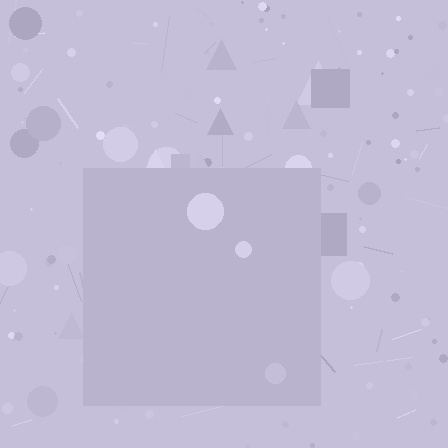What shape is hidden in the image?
A square is hidden in the image.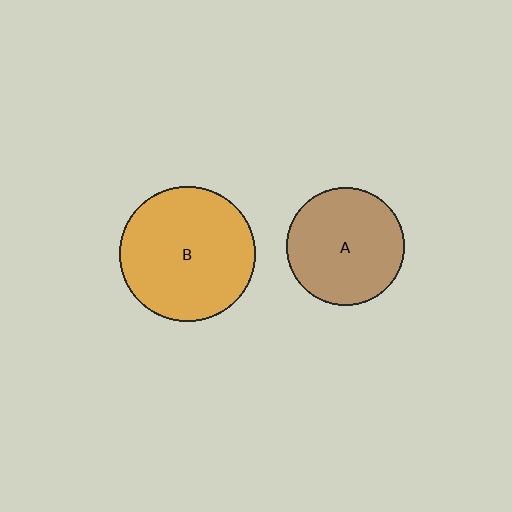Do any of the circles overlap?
No, none of the circles overlap.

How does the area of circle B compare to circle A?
Approximately 1.3 times.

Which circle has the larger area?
Circle B (orange).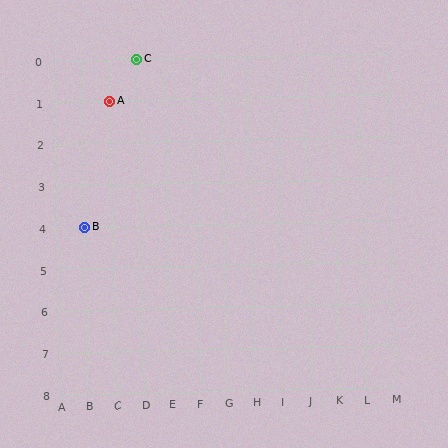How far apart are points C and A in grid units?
Points C and A are 1 column and 1 row apart (about 1.4 grid units diagonally).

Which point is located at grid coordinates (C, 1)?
Point A is at (C, 1).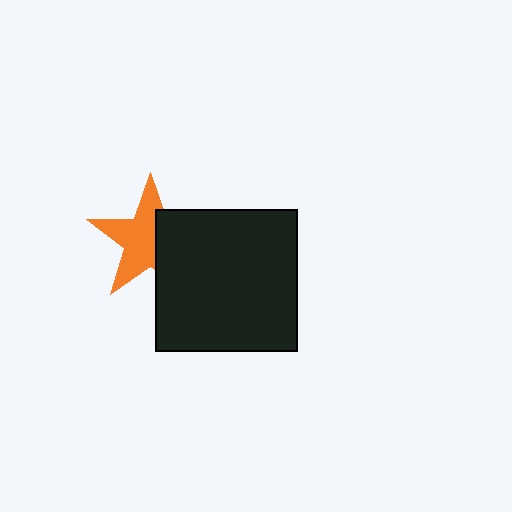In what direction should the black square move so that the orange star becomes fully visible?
The black square should move right. That is the shortest direction to clear the overlap and leave the orange star fully visible.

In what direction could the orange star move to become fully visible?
The orange star could move left. That would shift it out from behind the black square entirely.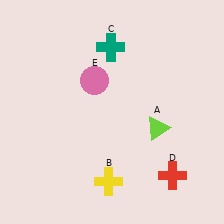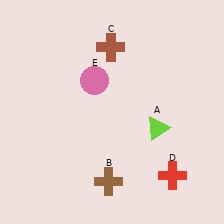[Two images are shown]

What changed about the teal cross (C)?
In Image 1, C is teal. In Image 2, it changed to brown.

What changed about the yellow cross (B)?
In Image 1, B is yellow. In Image 2, it changed to brown.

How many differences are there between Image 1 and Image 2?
There are 2 differences between the two images.